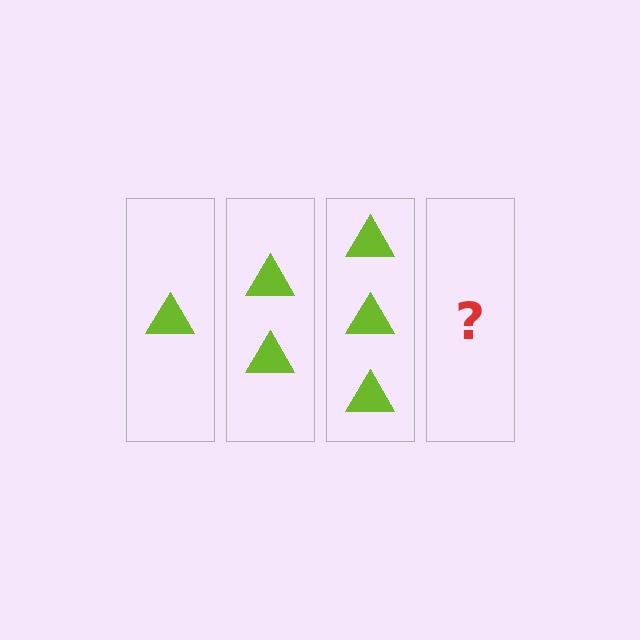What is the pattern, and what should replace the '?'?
The pattern is that each step adds one more triangle. The '?' should be 4 triangles.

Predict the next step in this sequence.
The next step is 4 triangles.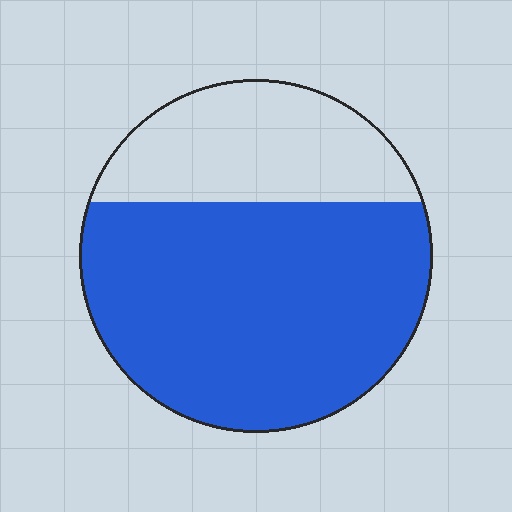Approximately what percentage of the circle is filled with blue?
Approximately 70%.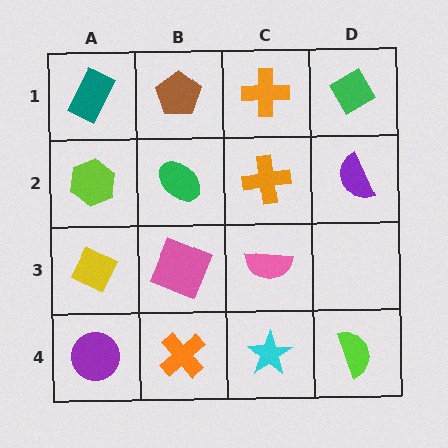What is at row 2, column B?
A green ellipse.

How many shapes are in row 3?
3 shapes.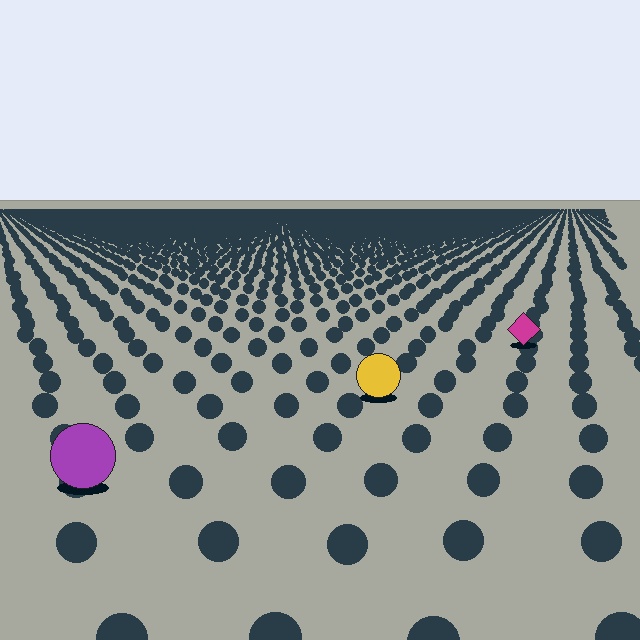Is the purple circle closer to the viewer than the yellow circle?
Yes. The purple circle is closer — you can tell from the texture gradient: the ground texture is coarser near it.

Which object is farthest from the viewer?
The magenta diamond is farthest from the viewer. It appears smaller and the ground texture around it is denser.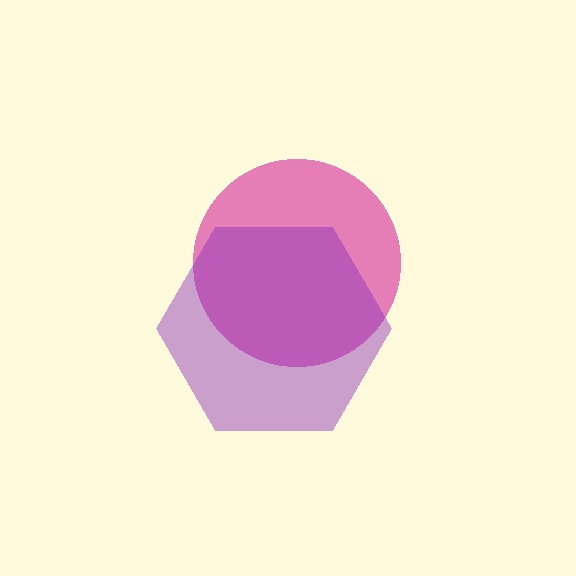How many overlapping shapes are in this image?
There are 2 overlapping shapes in the image.